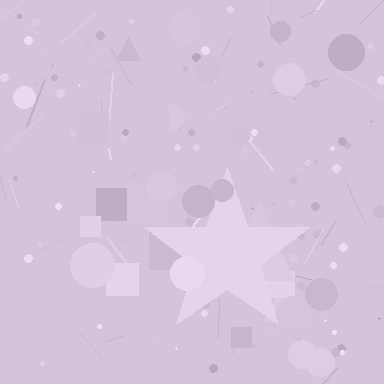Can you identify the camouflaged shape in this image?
The camouflaged shape is a star.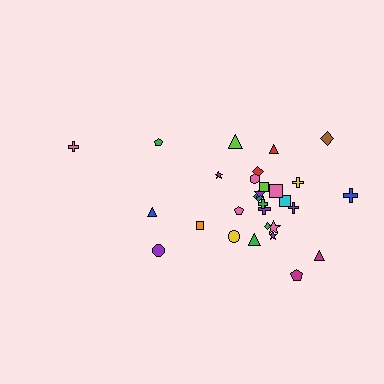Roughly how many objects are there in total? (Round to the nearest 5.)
Roughly 30 objects in total.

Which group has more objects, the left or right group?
The right group.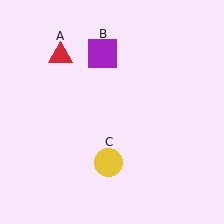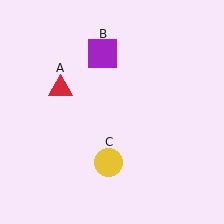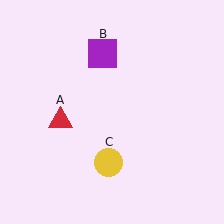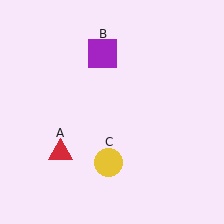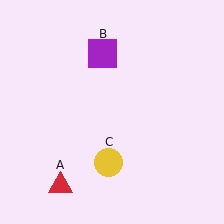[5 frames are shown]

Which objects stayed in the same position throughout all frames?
Purple square (object B) and yellow circle (object C) remained stationary.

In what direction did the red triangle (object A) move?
The red triangle (object A) moved down.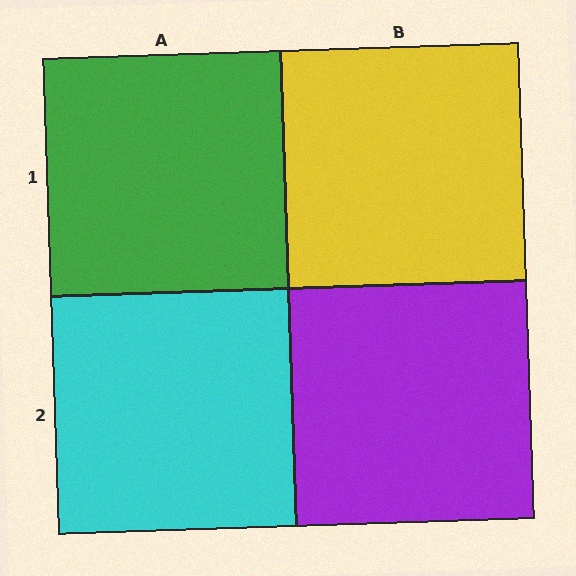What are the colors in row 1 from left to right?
Green, yellow.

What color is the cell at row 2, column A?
Cyan.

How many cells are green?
1 cell is green.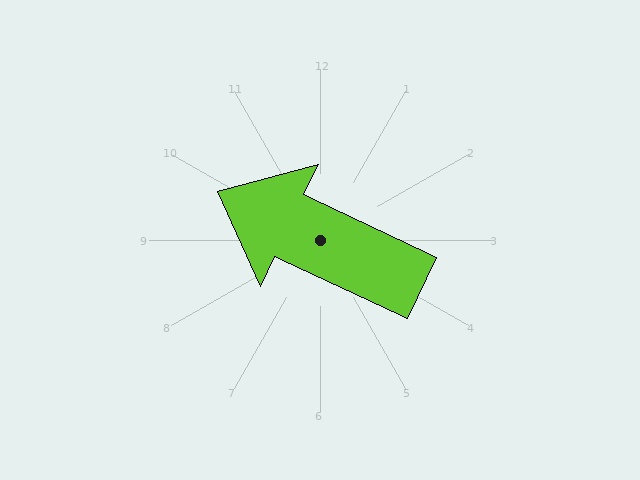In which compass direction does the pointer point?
Northwest.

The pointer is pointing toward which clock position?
Roughly 10 o'clock.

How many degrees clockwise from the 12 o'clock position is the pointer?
Approximately 295 degrees.